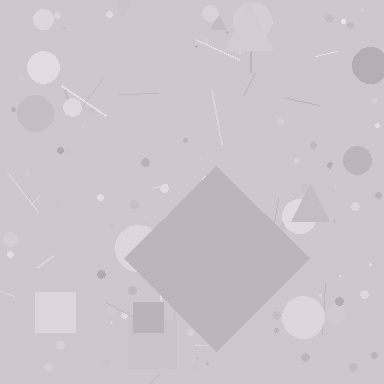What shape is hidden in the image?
A diamond is hidden in the image.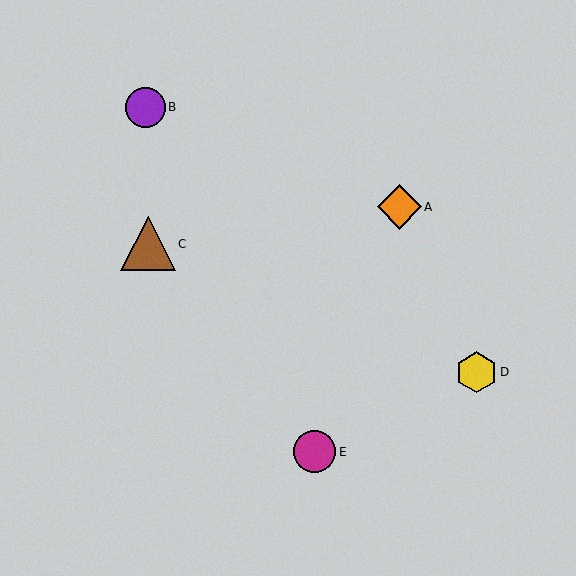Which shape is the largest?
The brown triangle (labeled C) is the largest.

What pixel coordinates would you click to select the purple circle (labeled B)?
Click at (145, 107) to select the purple circle B.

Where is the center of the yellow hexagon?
The center of the yellow hexagon is at (476, 372).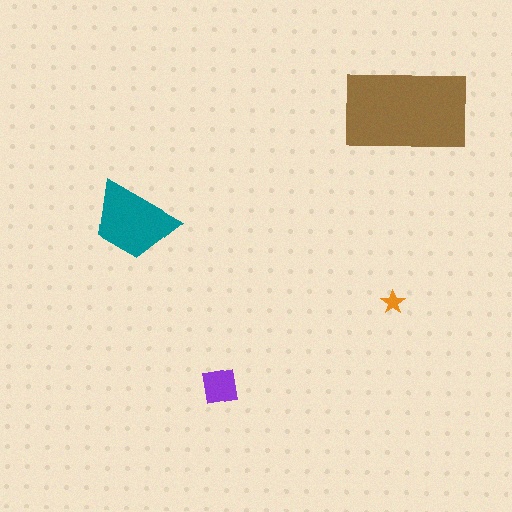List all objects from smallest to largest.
The orange star, the purple square, the teal trapezoid, the brown rectangle.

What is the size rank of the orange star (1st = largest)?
4th.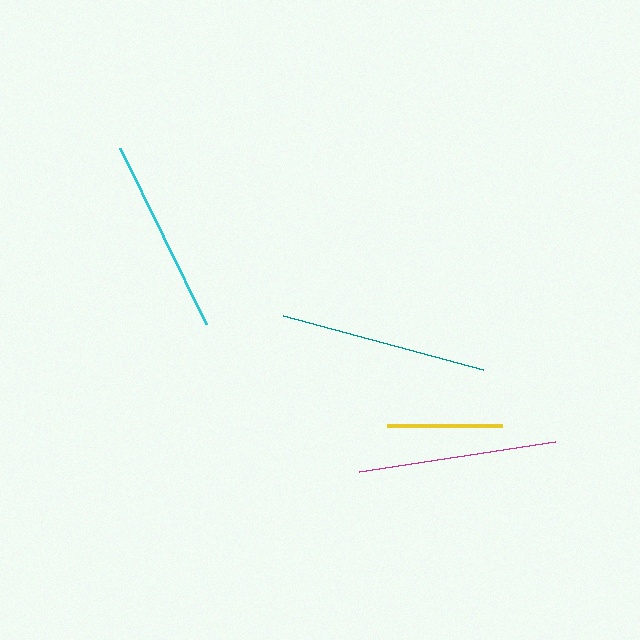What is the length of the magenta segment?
The magenta segment is approximately 198 pixels long.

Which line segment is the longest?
The teal line is the longest at approximately 207 pixels.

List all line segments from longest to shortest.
From longest to shortest: teal, magenta, cyan, yellow.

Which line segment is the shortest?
The yellow line is the shortest at approximately 115 pixels.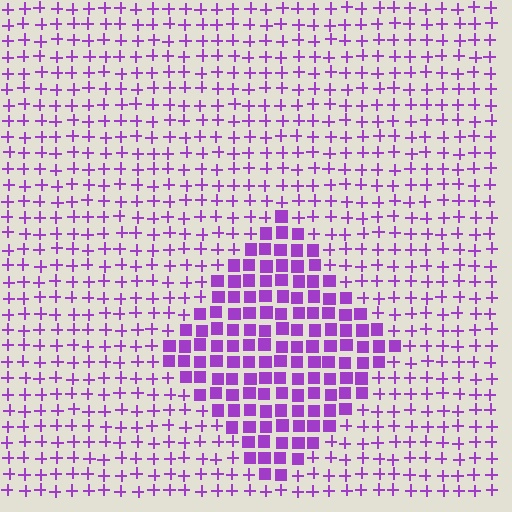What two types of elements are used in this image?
The image uses squares inside the diamond region and plus signs outside it.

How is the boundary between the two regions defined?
The boundary is defined by a change in element shape: squares inside vs. plus signs outside. All elements share the same color and spacing.